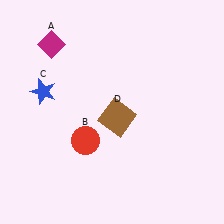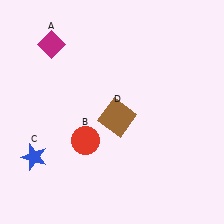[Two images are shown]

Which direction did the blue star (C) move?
The blue star (C) moved down.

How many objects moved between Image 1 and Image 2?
1 object moved between the two images.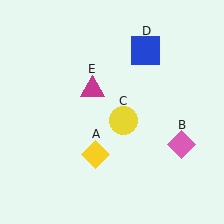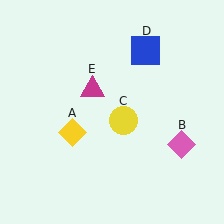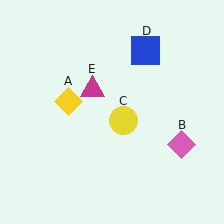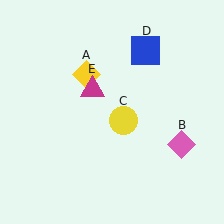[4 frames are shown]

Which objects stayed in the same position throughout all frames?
Pink diamond (object B) and yellow circle (object C) and blue square (object D) and magenta triangle (object E) remained stationary.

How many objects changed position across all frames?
1 object changed position: yellow diamond (object A).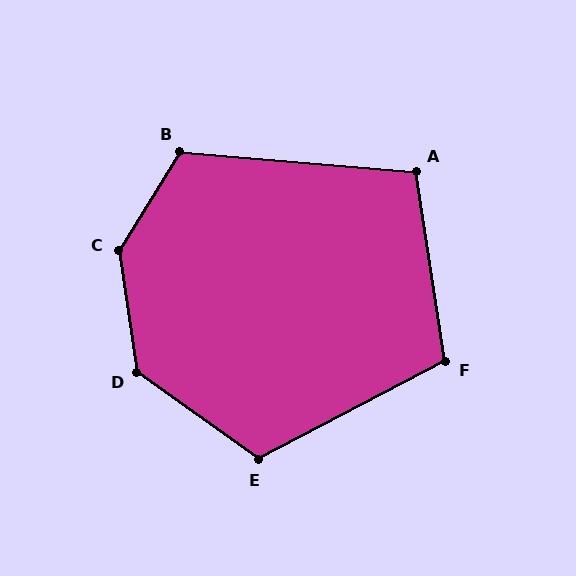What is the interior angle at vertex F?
Approximately 109 degrees (obtuse).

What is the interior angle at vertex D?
Approximately 134 degrees (obtuse).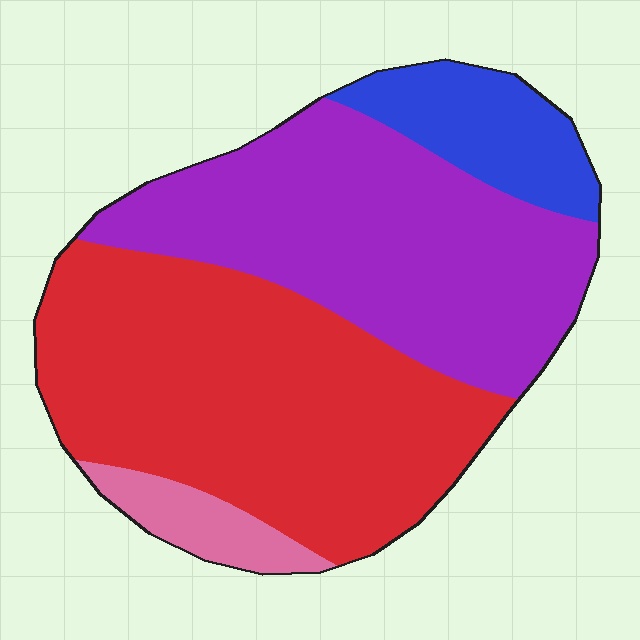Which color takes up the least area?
Pink, at roughly 5%.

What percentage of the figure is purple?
Purple takes up about three eighths (3/8) of the figure.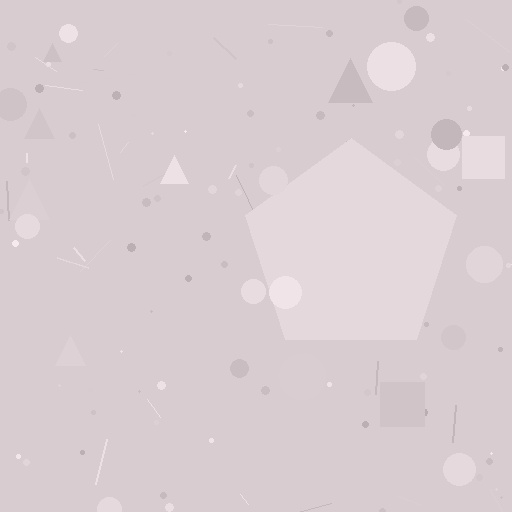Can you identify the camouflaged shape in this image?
The camouflaged shape is a pentagon.